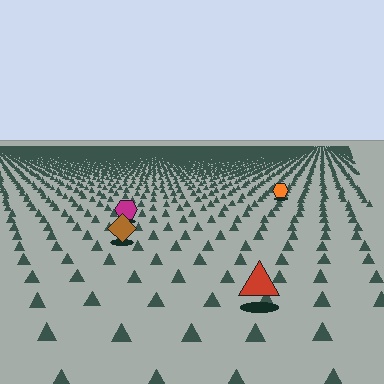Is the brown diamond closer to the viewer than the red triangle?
No. The red triangle is closer — you can tell from the texture gradient: the ground texture is coarser near it.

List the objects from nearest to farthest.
From nearest to farthest: the red triangle, the brown diamond, the magenta hexagon, the orange hexagon.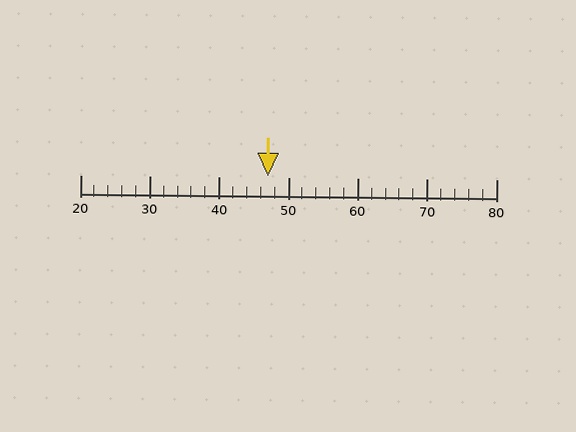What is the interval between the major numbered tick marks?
The major tick marks are spaced 10 units apart.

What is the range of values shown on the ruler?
The ruler shows values from 20 to 80.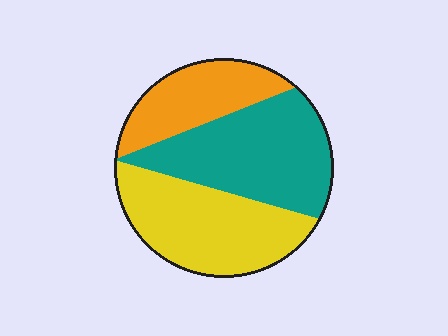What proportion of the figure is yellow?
Yellow takes up about three eighths (3/8) of the figure.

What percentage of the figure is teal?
Teal covers around 40% of the figure.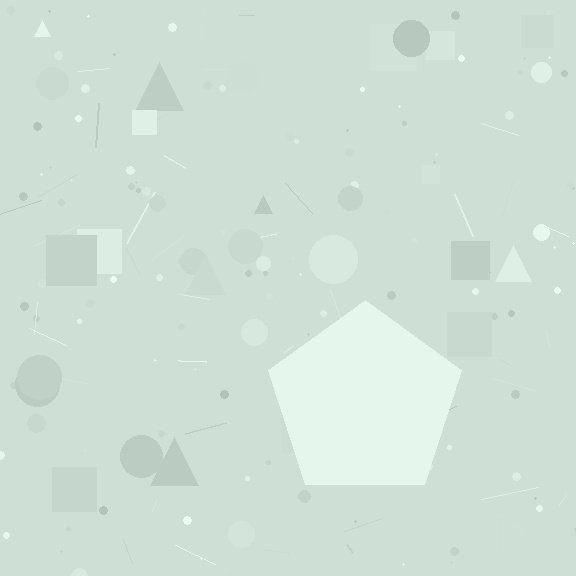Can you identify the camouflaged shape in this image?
The camouflaged shape is a pentagon.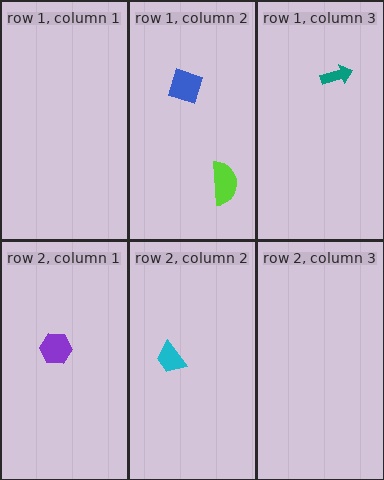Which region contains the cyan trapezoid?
The row 2, column 2 region.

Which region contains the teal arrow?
The row 1, column 3 region.